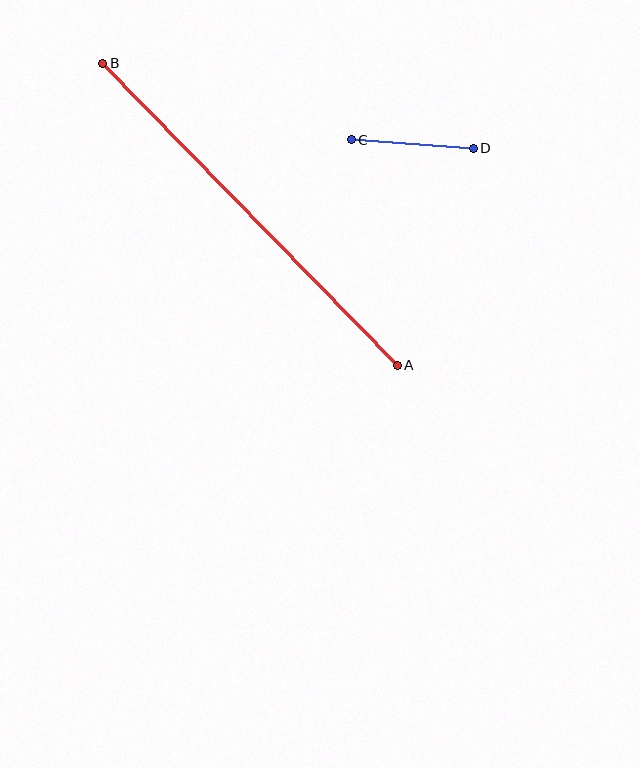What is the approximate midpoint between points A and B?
The midpoint is at approximately (250, 214) pixels.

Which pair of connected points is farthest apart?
Points A and B are farthest apart.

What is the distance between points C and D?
The distance is approximately 122 pixels.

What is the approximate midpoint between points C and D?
The midpoint is at approximately (412, 144) pixels.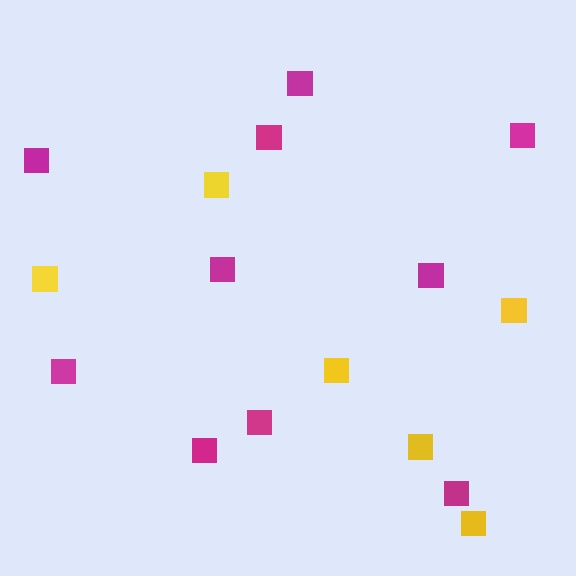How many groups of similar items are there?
There are 2 groups: one group of magenta squares (10) and one group of yellow squares (6).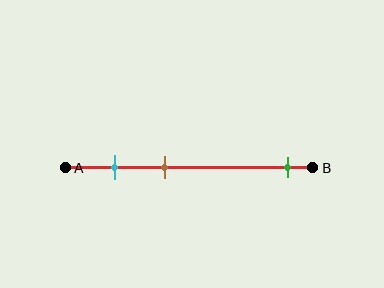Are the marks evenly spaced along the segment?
No, the marks are not evenly spaced.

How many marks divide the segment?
There are 3 marks dividing the segment.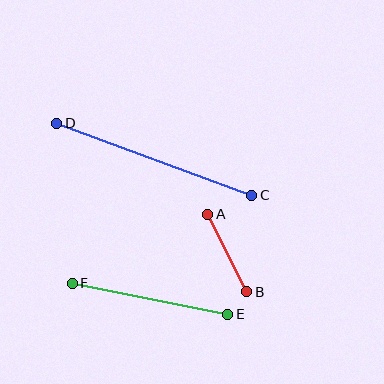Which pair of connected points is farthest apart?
Points C and D are farthest apart.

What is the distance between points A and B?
The distance is approximately 87 pixels.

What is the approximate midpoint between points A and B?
The midpoint is at approximately (227, 253) pixels.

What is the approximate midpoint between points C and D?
The midpoint is at approximately (154, 159) pixels.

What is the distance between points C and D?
The distance is approximately 208 pixels.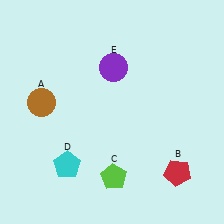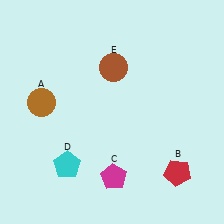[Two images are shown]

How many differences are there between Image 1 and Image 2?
There are 2 differences between the two images.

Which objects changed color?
C changed from lime to magenta. E changed from purple to brown.